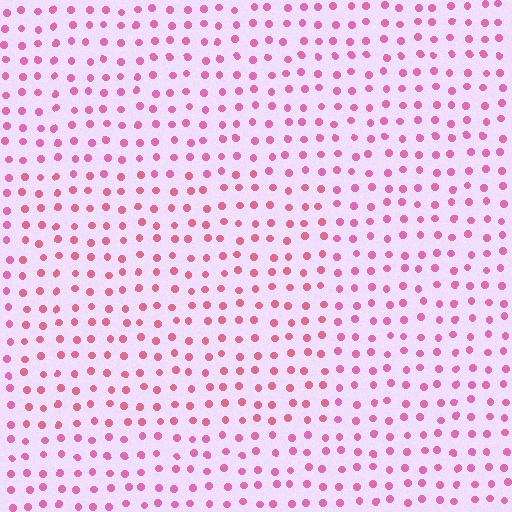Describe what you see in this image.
The image is filled with small pink elements in a uniform arrangement. A rectangle-shaped region is visible where the elements are tinted to a slightly different hue, forming a subtle color boundary.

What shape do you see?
I see a rectangle.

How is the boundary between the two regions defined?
The boundary is defined purely by a slight shift in hue (about 20 degrees). Spacing, size, and orientation are identical on both sides.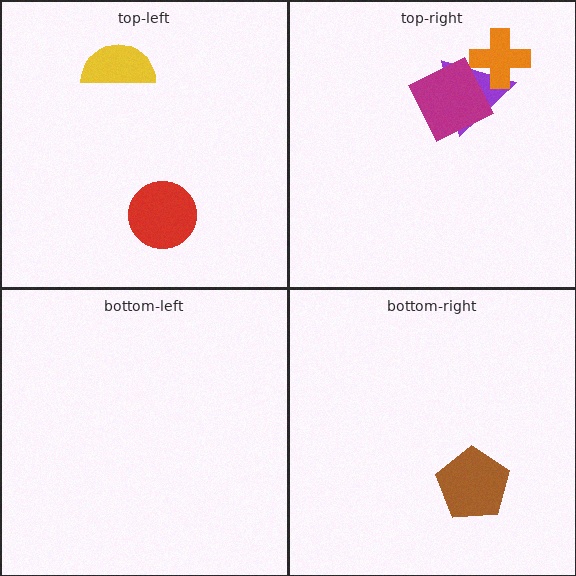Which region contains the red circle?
The top-left region.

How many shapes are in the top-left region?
2.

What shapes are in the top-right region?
The purple triangle, the orange cross, the magenta square.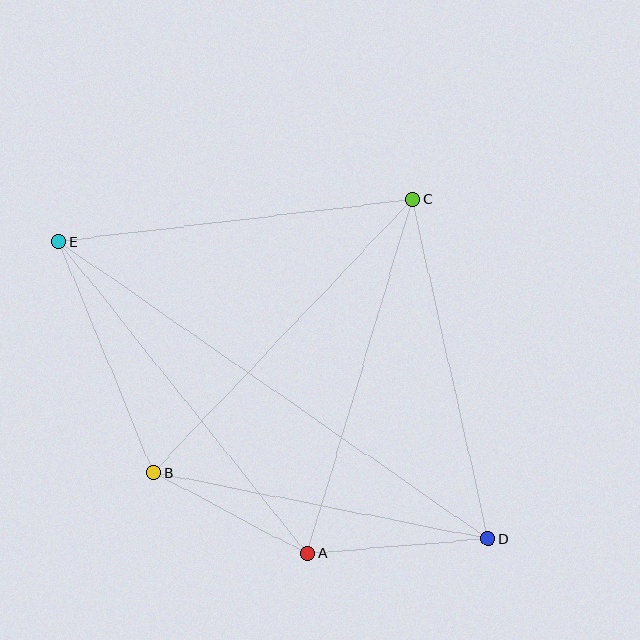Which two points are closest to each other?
Points A and B are closest to each other.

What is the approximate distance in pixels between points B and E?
The distance between B and E is approximately 250 pixels.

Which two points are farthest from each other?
Points D and E are farthest from each other.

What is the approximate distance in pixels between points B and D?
The distance between B and D is approximately 341 pixels.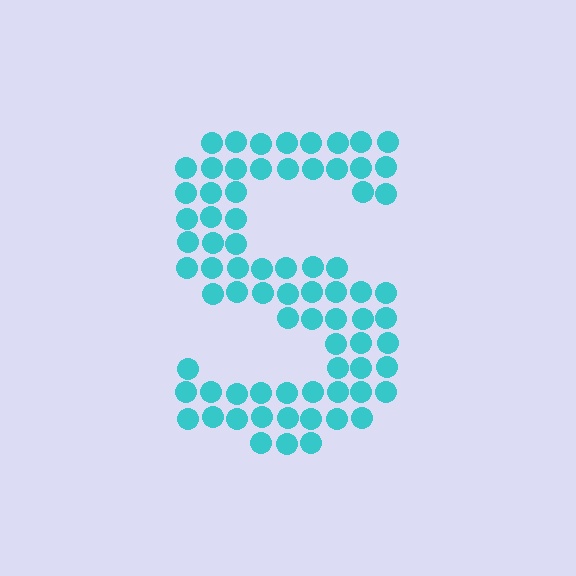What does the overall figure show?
The overall figure shows the letter S.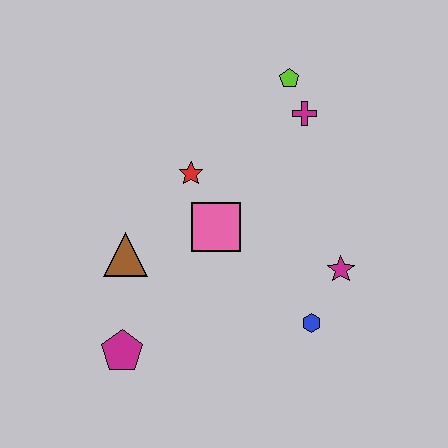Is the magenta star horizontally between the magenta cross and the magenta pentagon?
No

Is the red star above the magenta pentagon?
Yes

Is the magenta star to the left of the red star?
No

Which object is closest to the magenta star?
The blue hexagon is closest to the magenta star.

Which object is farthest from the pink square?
The lime pentagon is farthest from the pink square.